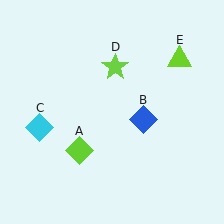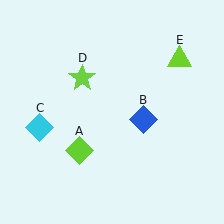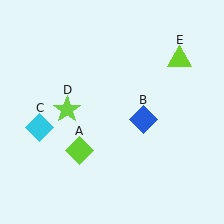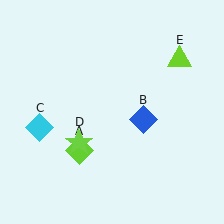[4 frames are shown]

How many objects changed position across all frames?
1 object changed position: lime star (object D).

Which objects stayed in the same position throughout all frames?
Lime diamond (object A) and blue diamond (object B) and cyan diamond (object C) and lime triangle (object E) remained stationary.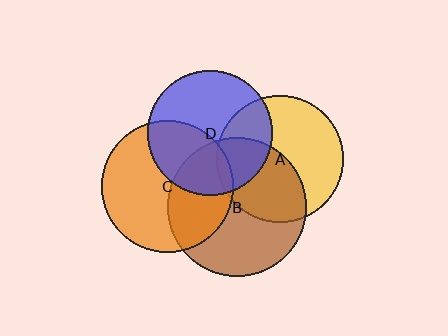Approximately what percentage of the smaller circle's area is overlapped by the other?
Approximately 35%.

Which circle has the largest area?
Circle B (brown).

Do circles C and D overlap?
Yes.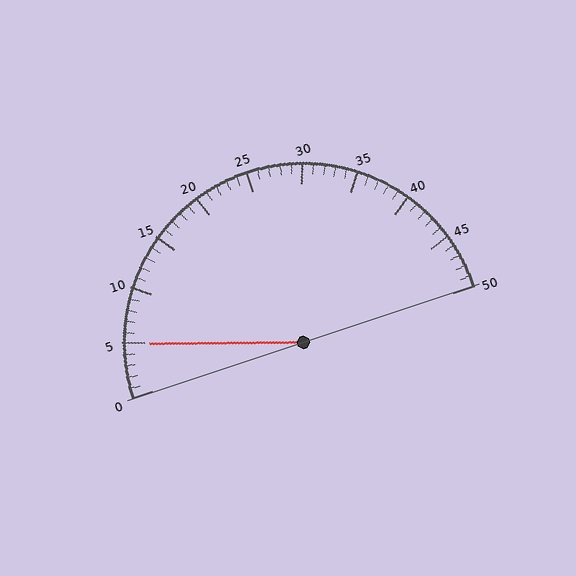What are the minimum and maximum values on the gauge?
The gauge ranges from 0 to 50.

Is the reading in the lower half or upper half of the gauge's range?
The reading is in the lower half of the range (0 to 50).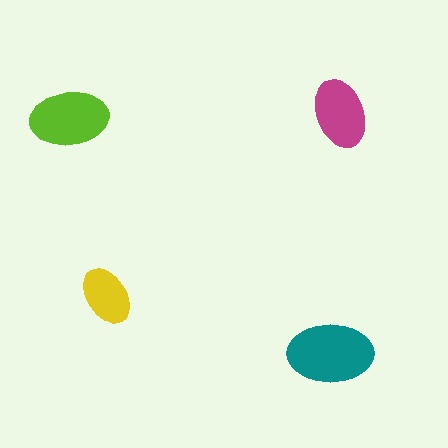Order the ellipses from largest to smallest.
the teal one, the lime one, the magenta one, the yellow one.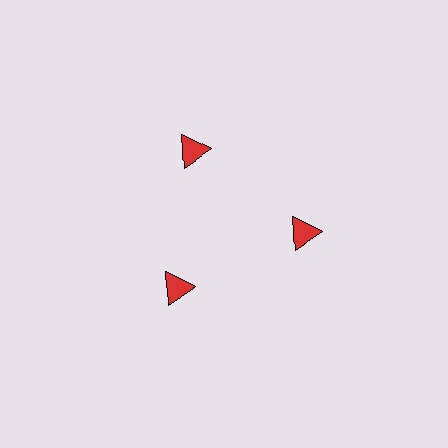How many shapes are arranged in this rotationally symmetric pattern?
There are 3 shapes, arranged in 3 groups of 1.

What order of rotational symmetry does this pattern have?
This pattern has 3-fold rotational symmetry.